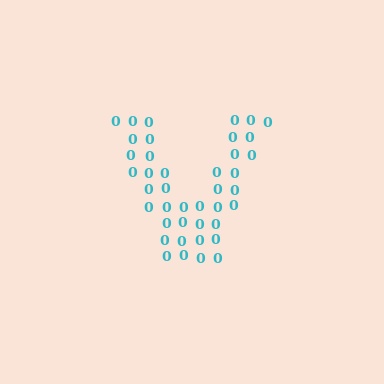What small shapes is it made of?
It is made of small digit 0's.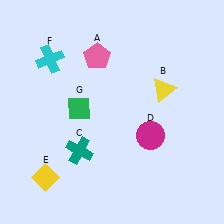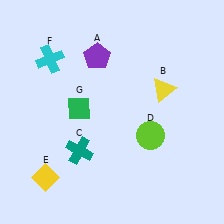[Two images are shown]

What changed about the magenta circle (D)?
In Image 1, D is magenta. In Image 2, it changed to lime.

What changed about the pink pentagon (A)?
In Image 1, A is pink. In Image 2, it changed to purple.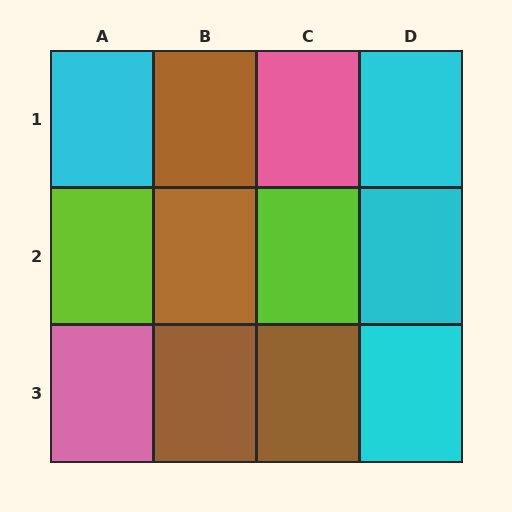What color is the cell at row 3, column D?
Cyan.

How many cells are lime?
2 cells are lime.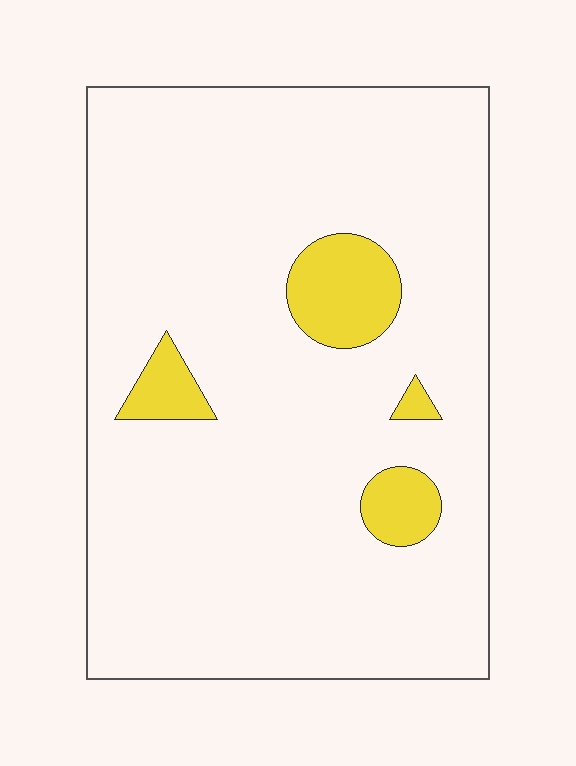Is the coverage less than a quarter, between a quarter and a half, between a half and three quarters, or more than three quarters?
Less than a quarter.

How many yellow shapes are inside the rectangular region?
4.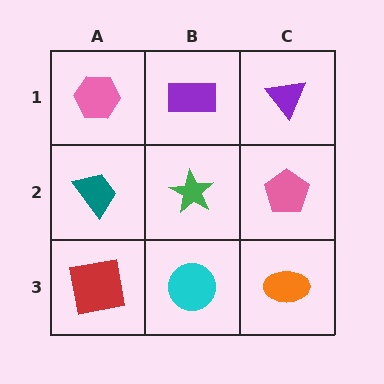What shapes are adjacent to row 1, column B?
A green star (row 2, column B), a pink hexagon (row 1, column A), a purple triangle (row 1, column C).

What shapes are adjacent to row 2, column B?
A purple rectangle (row 1, column B), a cyan circle (row 3, column B), a teal trapezoid (row 2, column A), a pink pentagon (row 2, column C).